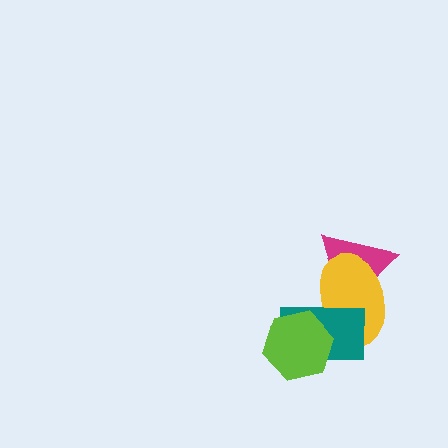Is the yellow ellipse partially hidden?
Yes, it is partially covered by another shape.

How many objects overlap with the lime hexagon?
2 objects overlap with the lime hexagon.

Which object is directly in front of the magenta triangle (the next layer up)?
The yellow ellipse is directly in front of the magenta triangle.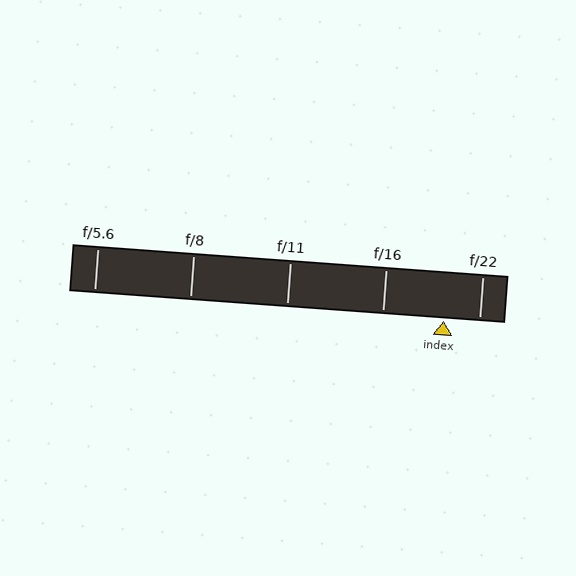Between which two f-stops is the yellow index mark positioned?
The index mark is between f/16 and f/22.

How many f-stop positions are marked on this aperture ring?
There are 5 f-stop positions marked.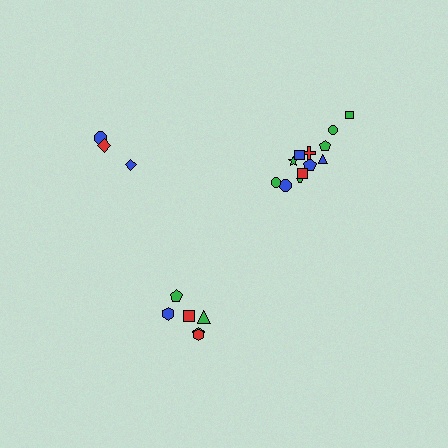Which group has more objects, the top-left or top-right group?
The top-right group.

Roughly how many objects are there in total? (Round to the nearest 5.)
Roughly 20 objects in total.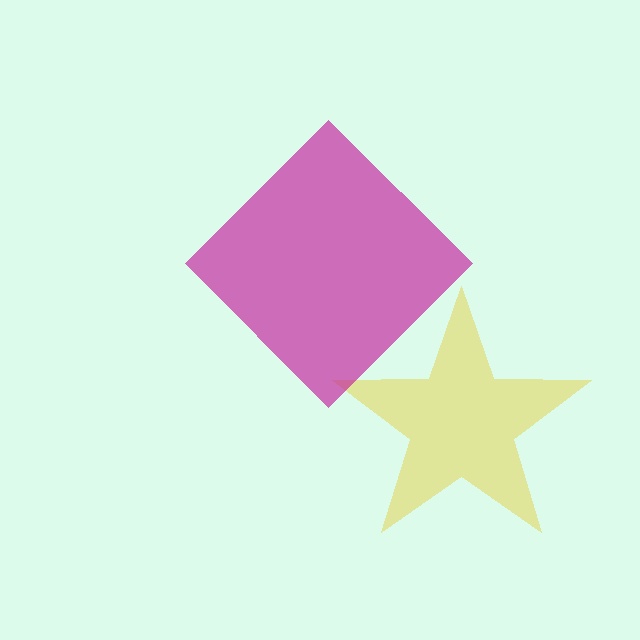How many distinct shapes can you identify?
There are 2 distinct shapes: a yellow star, a magenta diamond.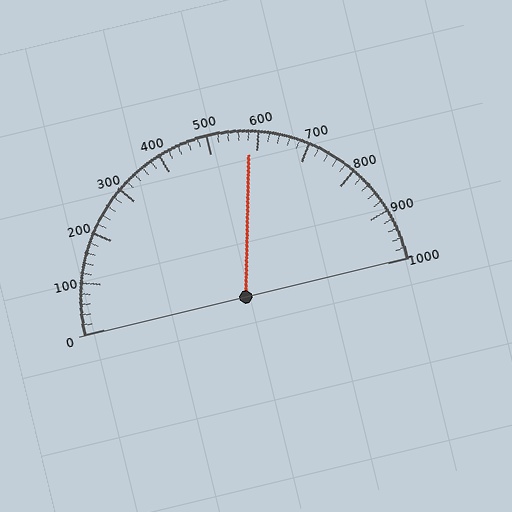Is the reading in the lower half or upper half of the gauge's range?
The reading is in the upper half of the range (0 to 1000).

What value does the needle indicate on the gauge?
The needle indicates approximately 580.